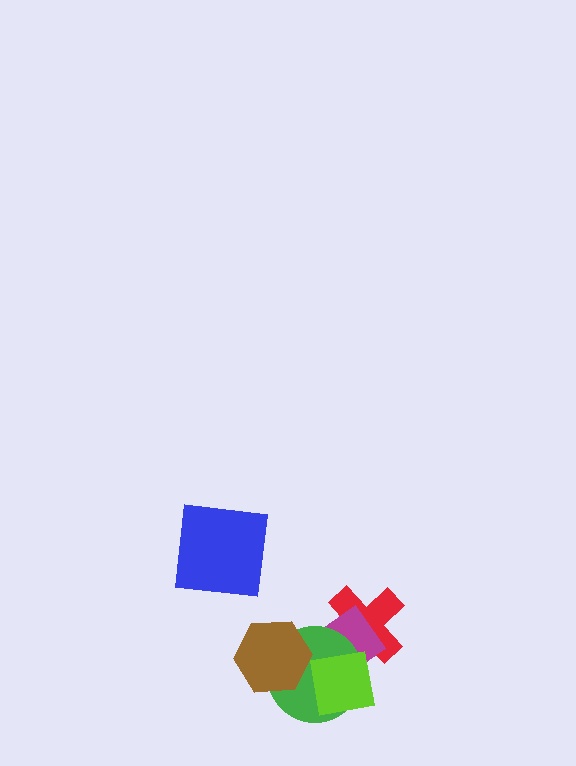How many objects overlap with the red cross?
2 objects overlap with the red cross.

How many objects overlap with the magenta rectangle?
4 objects overlap with the magenta rectangle.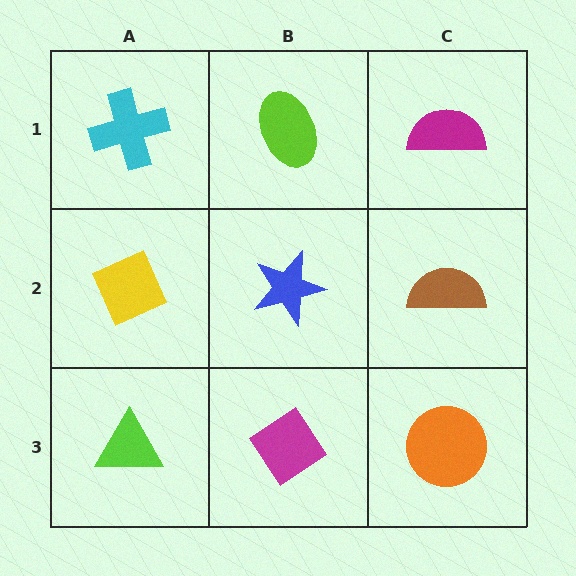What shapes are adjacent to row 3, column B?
A blue star (row 2, column B), a lime triangle (row 3, column A), an orange circle (row 3, column C).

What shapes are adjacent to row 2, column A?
A cyan cross (row 1, column A), a lime triangle (row 3, column A), a blue star (row 2, column B).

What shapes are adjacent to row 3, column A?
A yellow diamond (row 2, column A), a magenta diamond (row 3, column B).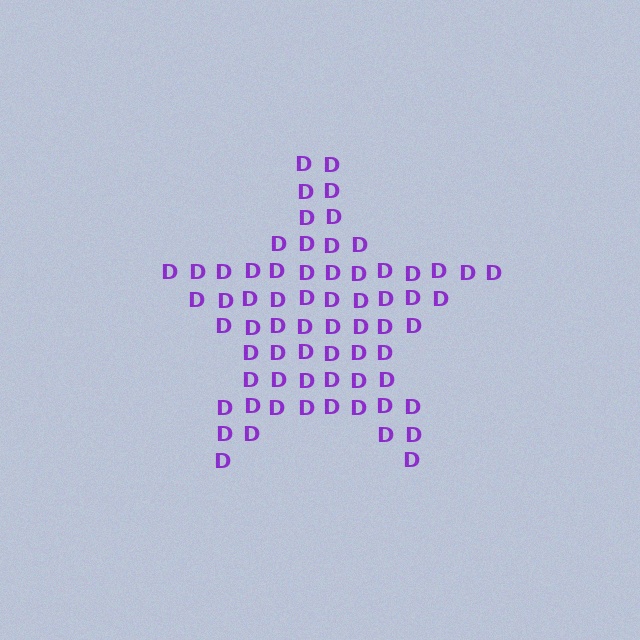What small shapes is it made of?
It is made of small letter D's.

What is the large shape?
The large shape is a star.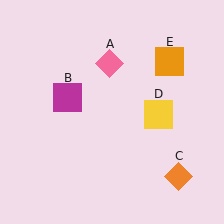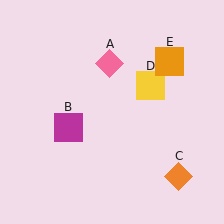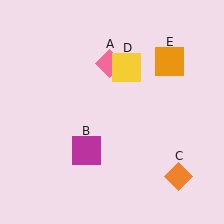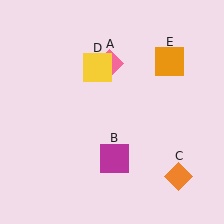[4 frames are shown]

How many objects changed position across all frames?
2 objects changed position: magenta square (object B), yellow square (object D).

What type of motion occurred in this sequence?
The magenta square (object B), yellow square (object D) rotated counterclockwise around the center of the scene.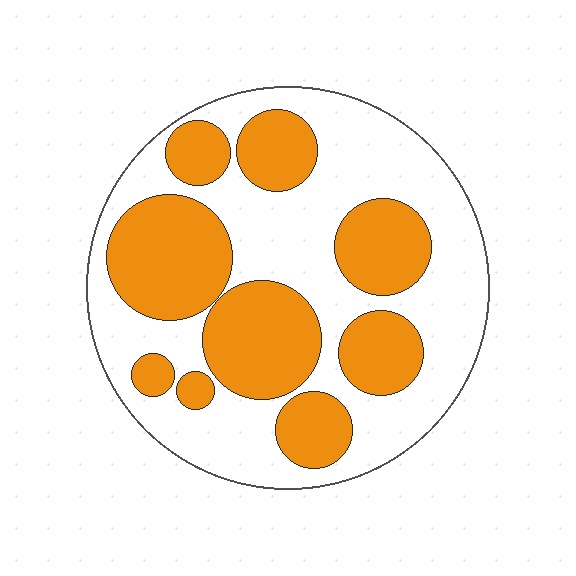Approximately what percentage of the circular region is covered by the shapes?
Approximately 40%.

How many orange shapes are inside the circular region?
9.